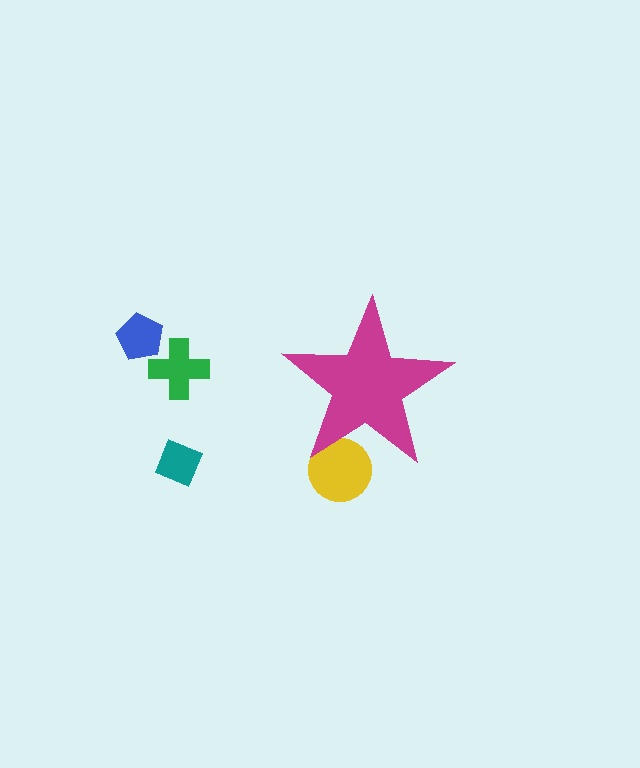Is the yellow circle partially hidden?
Yes, the yellow circle is partially hidden behind the magenta star.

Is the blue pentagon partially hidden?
No, the blue pentagon is fully visible.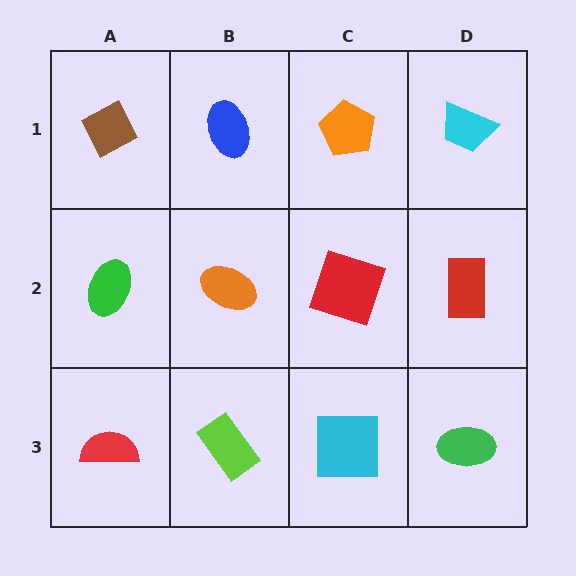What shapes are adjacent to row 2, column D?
A cyan trapezoid (row 1, column D), a green ellipse (row 3, column D), a red square (row 2, column C).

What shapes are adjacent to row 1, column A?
A green ellipse (row 2, column A), a blue ellipse (row 1, column B).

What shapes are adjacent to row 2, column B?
A blue ellipse (row 1, column B), a lime rectangle (row 3, column B), a green ellipse (row 2, column A), a red square (row 2, column C).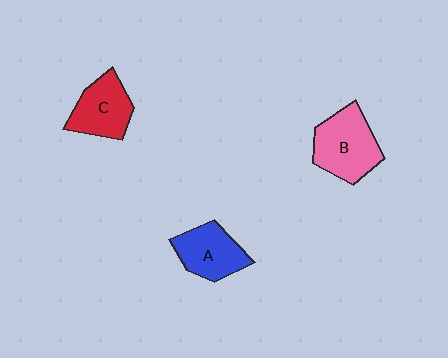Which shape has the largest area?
Shape B (pink).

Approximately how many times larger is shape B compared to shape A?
Approximately 1.2 times.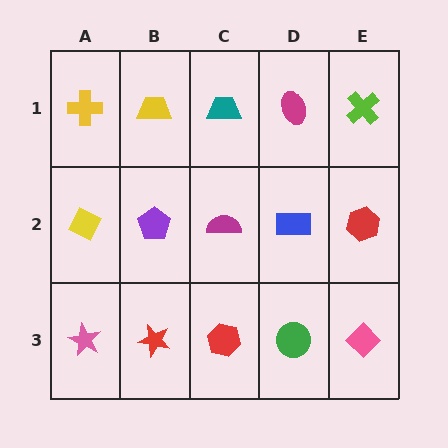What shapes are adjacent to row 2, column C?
A teal trapezoid (row 1, column C), a red hexagon (row 3, column C), a purple pentagon (row 2, column B), a blue rectangle (row 2, column D).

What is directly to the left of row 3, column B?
A pink star.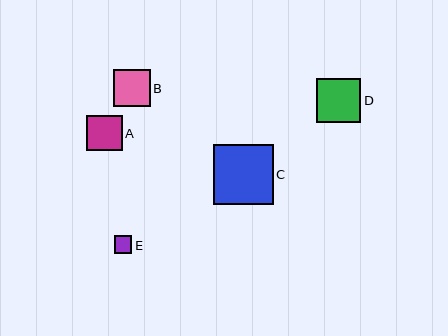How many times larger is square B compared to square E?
Square B is approximately 2.1 times the size of square E.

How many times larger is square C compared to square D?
Square C is approximately 1.3 times the size of square D.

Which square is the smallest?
Square E is the smallest with a size of approximately 18 pixels.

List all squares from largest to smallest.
From largest to smallest: C, D, B, A, E.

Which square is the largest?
Square C is the largest with a size of approximately 60 pixels.